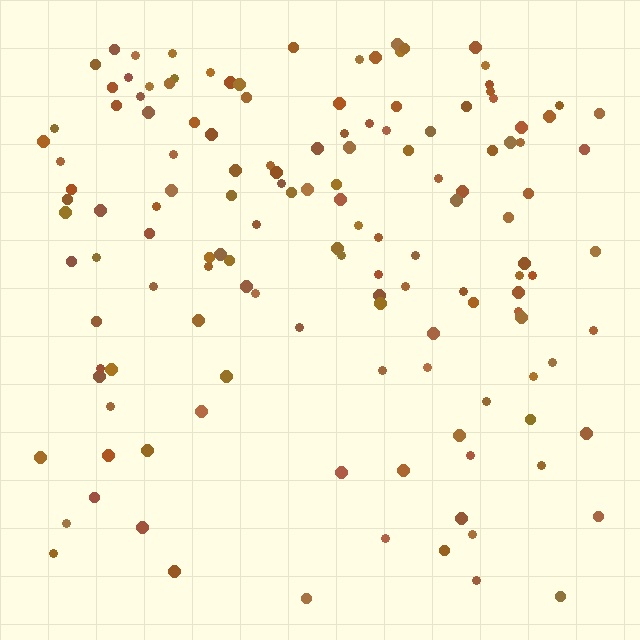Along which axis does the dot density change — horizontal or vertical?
Vertical.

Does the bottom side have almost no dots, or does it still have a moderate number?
Still a moderate number, just noticeably fewer than the top.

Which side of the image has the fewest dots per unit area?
The bottom.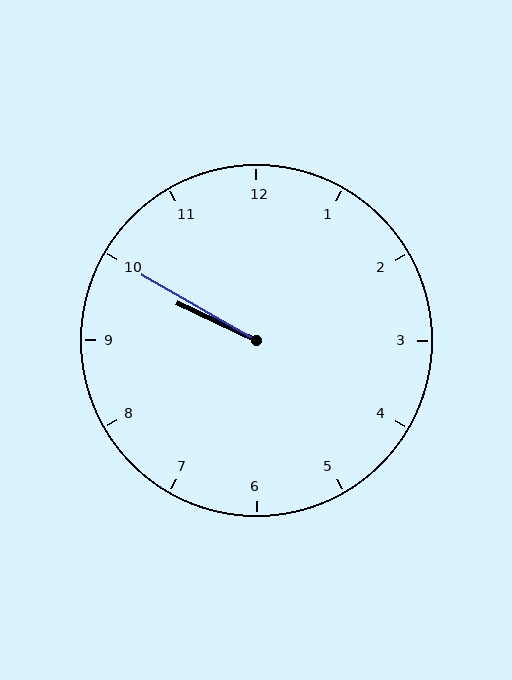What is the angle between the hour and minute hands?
Approximately 5 degrees.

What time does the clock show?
9:50.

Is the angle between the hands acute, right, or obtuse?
It is acute.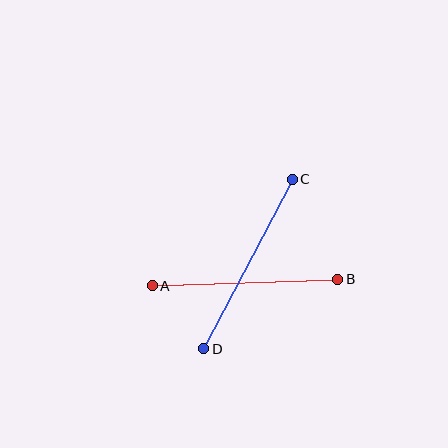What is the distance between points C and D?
The distance is approximately 191 pixels.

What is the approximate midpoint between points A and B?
The midpoint is at approximately (245, 283) pixels.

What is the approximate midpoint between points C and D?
The midpoint is at approximately (248, 264) pixels.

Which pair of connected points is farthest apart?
Points C and D are farthest apart.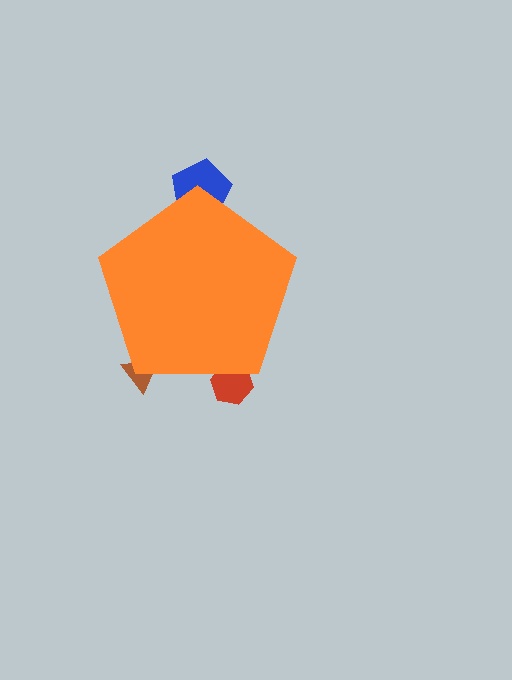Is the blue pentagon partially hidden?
Yes, the blue pentagon is partially hidden behind the orange pentagon.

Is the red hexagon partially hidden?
Yes, the red hexagon is partially hidden behind the orange pentagon.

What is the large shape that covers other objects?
An orange pentagon.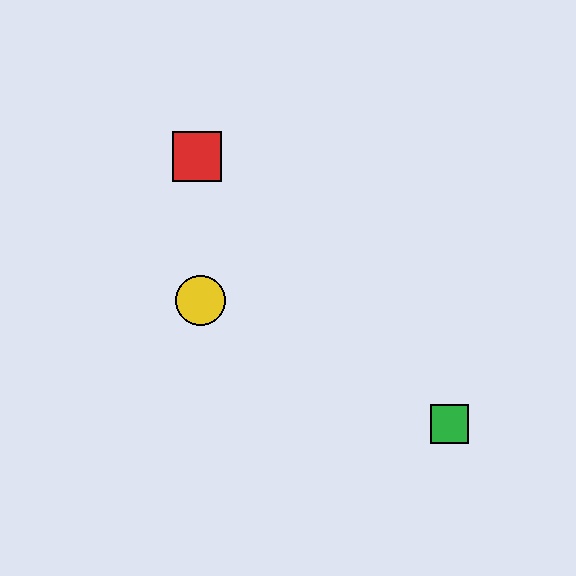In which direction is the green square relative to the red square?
The green square is below the red square.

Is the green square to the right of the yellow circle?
Yes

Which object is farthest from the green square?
The red square is farthest from the green square.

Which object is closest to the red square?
The yellow circle is closest to the red square.